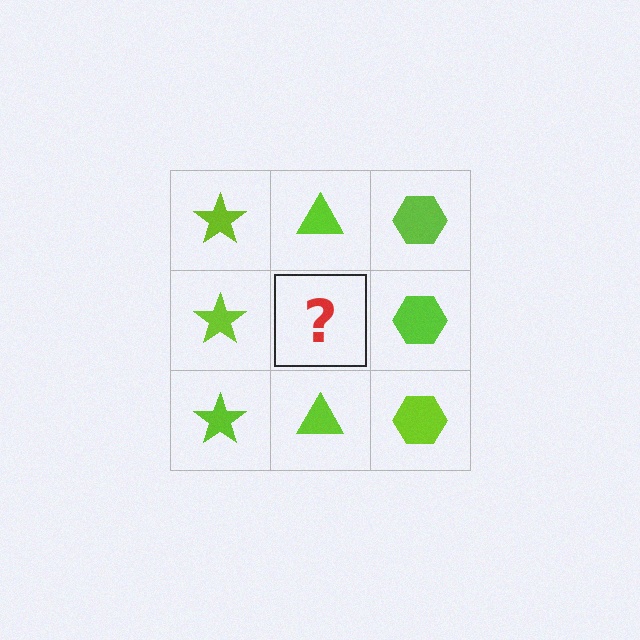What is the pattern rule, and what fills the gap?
The rule is that each column has a consistent shape. The gap should be filled with a lime triangle.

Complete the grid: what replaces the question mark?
The question mark should be replaced with a lime triangle.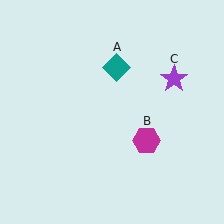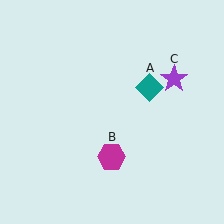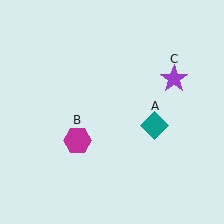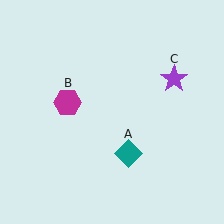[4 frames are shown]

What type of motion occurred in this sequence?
The teal diamond (object A), magenta hexagon (object B) rotated clockwise around the center of the scene.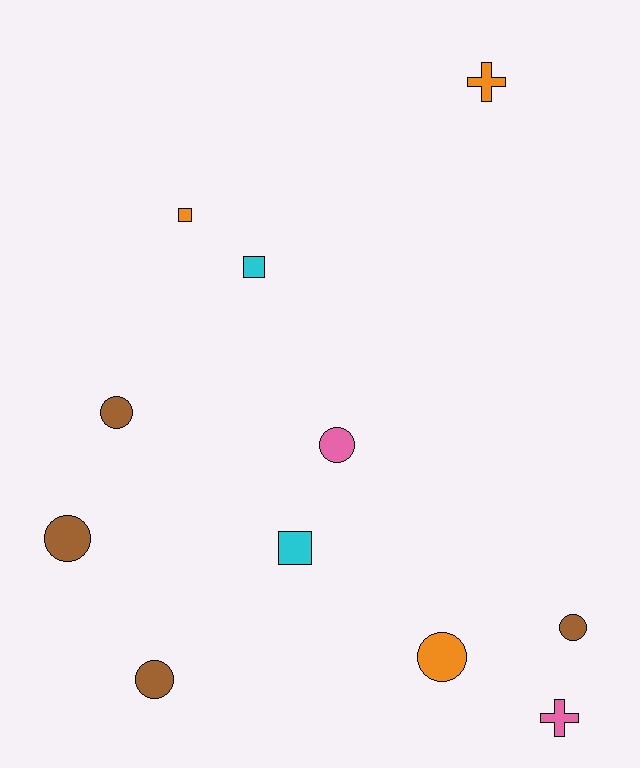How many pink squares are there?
There are no pink squares.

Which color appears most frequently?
Brown, with 4 objects.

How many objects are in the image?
There are 11 objects.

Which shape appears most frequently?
Circle, with 6 objects.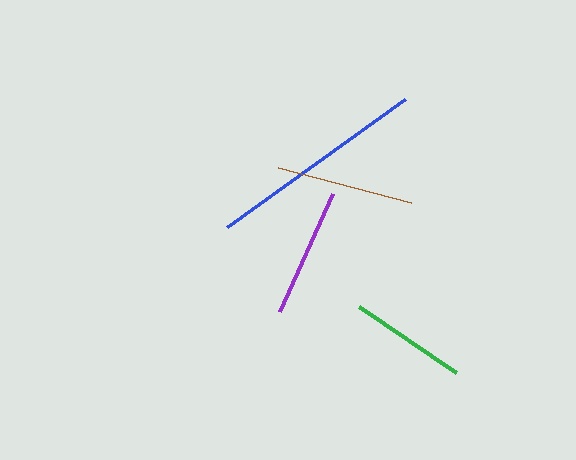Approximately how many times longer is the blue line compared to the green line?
The blue line is approximately 1.9 times the length of the green line.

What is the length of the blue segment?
The blue segment is approximately 219 pixels long.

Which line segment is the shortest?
The green line is the shortest at approximately 117 pixels.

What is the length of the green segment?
The green segment is approximately 117 pixels long.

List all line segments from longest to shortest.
From longest to shortest: blue, brown, purple, green.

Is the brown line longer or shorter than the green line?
The brown line is longer than the green line.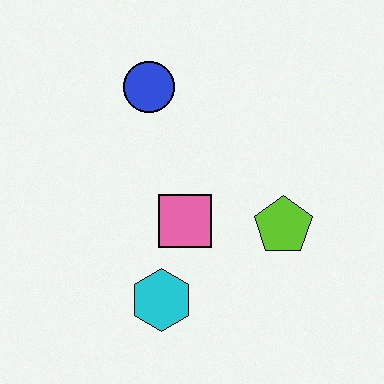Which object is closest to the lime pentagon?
The pink square is closest to the lime pentagon.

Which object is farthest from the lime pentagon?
The blue circle is farthest from the lime pentagon.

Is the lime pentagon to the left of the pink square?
No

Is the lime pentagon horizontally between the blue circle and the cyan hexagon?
No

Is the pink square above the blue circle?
No